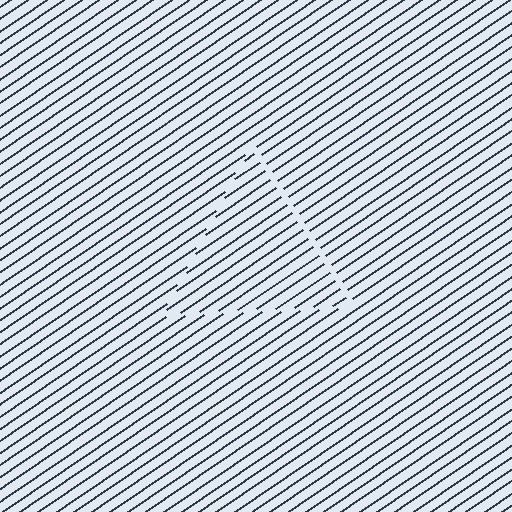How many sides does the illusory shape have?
3 sides — the line-ends trace a triangle.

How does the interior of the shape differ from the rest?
The interior of the shape contains the same grating, shifted by half a period — the contour is defined by the phase discontinuity where line-ends from the inner and outer gratings abut.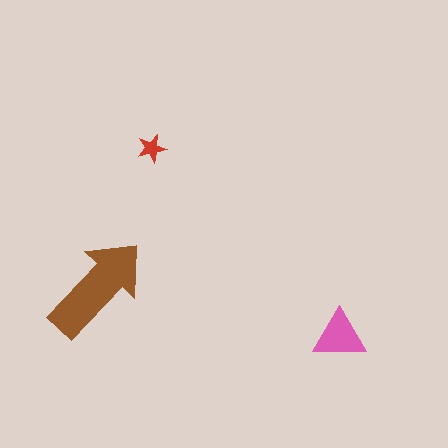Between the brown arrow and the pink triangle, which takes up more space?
The brown arrow.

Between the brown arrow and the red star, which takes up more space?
The brown arrow.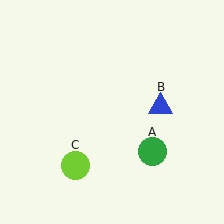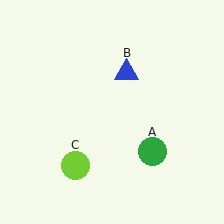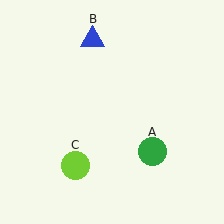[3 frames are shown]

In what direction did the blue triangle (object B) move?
The blue triangle (object B) moved up and to the left.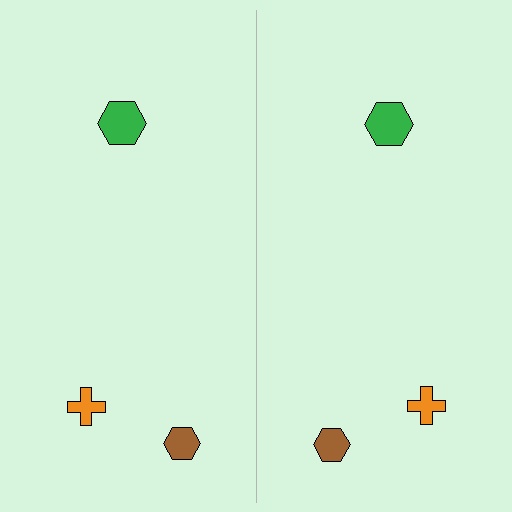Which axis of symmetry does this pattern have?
The pattern has a vertical axis of symmetry running through the center of the image.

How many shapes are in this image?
There are 6 shapes in this image.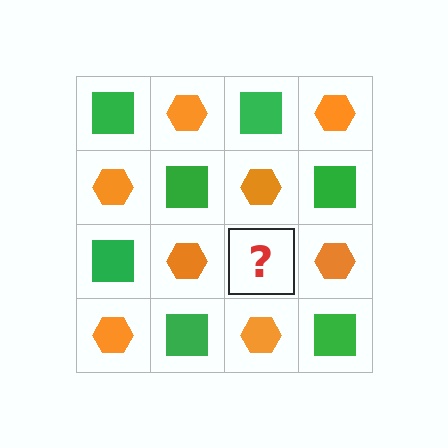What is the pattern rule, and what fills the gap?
The rule is that it alternates green square and orange hexagon in a checkerboard pattern. The gap should be filled with a green square.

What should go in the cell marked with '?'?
The missing cell should contain a green square.